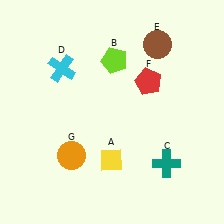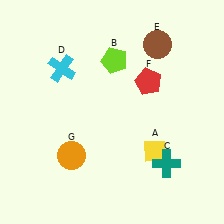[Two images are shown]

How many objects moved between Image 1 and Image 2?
1 object moved between the two images.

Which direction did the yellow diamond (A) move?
The yellow diamond (A) moved right.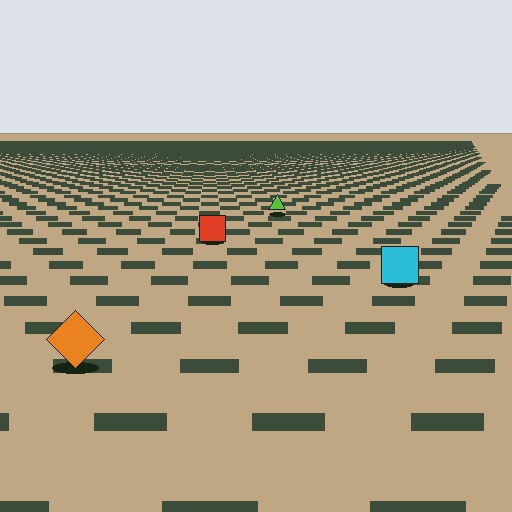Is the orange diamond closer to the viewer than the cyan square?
Yes. The orange diamond is closer — you can tell from the texture gradient: the ground texture is coarser near it.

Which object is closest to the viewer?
The orange diamond is closest. The texture marks near it are larger and more spread out.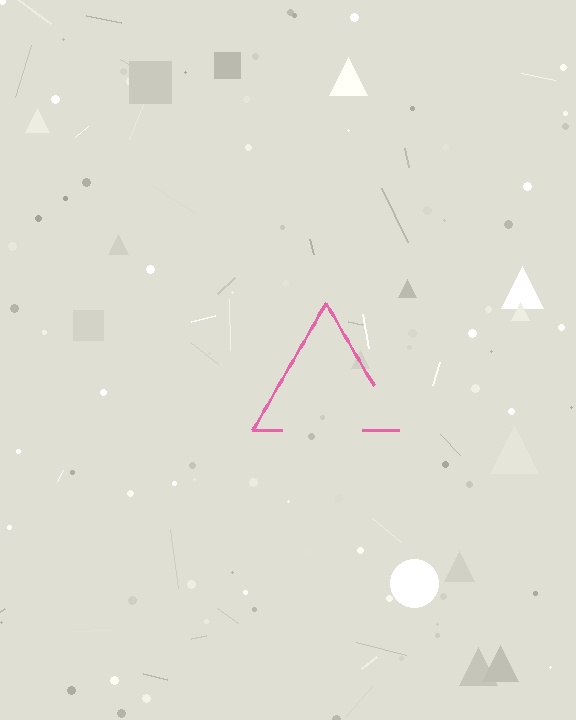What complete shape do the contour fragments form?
The contour fragments form a triangle.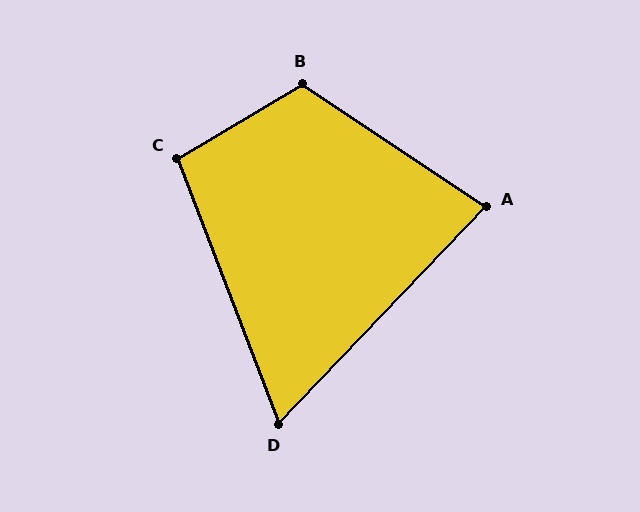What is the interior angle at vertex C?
Approximately 100 degrees (obtuse).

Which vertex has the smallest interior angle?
D, at approximately 65 degrees.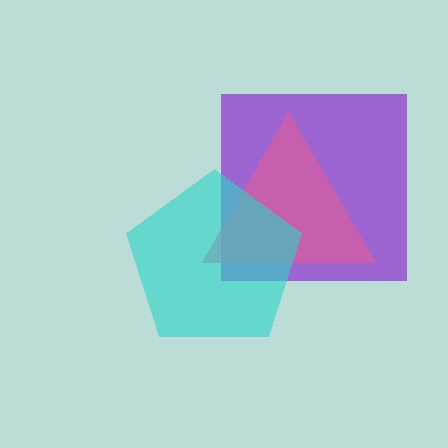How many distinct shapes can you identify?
There are 3 distinct shapes: a purple square, a pink triangle, a cyan pentagon.